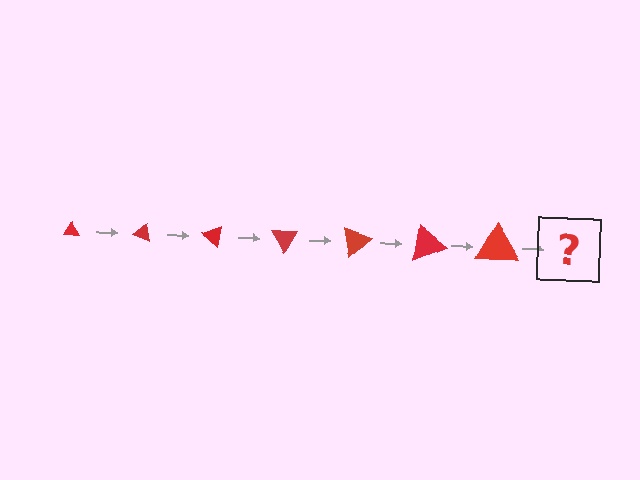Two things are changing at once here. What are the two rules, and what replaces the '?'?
The two rules are that the triangle grows larger each step and it rotates 20 degrees each step. The '?' should be a triangle, larger than the previous one and rotated 140 degrees from the start.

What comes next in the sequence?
The next element should be a triangle, larger than the previous one and rotated 140 degrees from the start.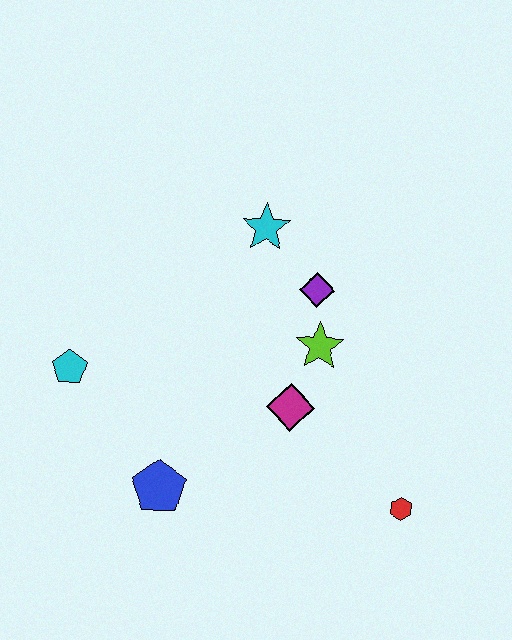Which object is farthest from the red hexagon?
The cyan pentagon is farthest from the red hexagon.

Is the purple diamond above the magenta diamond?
Yes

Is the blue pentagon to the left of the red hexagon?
Yes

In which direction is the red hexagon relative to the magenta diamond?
The red hexagon is to the right of the magenta diamond.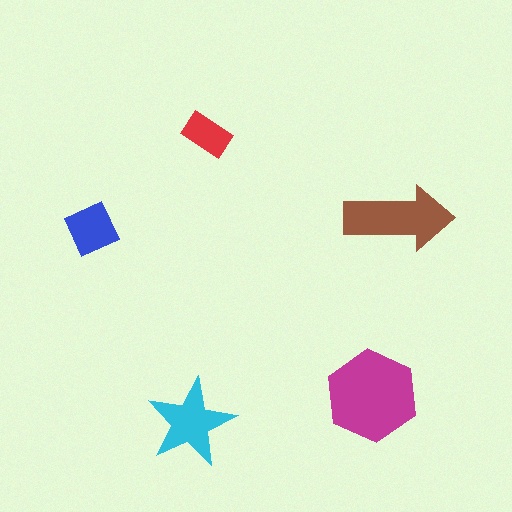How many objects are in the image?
There are 5 objects in the image.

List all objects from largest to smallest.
The magenta hexagon, the brown arrow, the cyan star, the blue diamond, the red rectangle.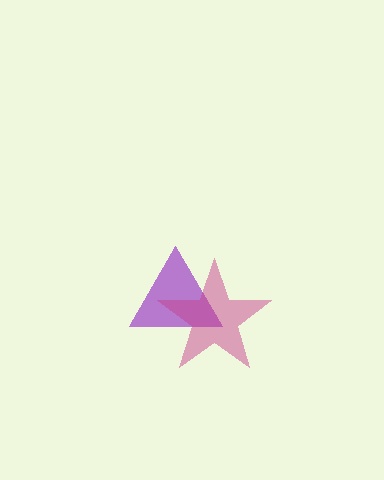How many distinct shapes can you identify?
There are 2 distinct shapes: a purple triangle, a magenta star.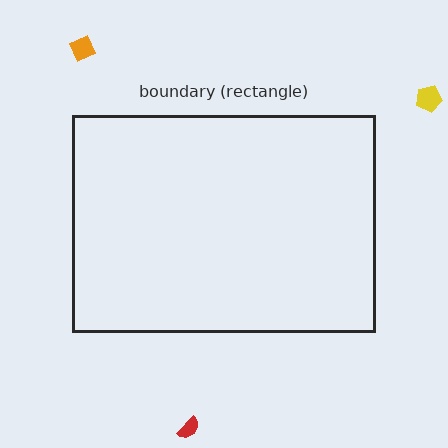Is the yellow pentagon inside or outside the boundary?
Outside.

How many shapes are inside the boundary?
0 inside, 3 outside.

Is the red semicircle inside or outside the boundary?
Outside.